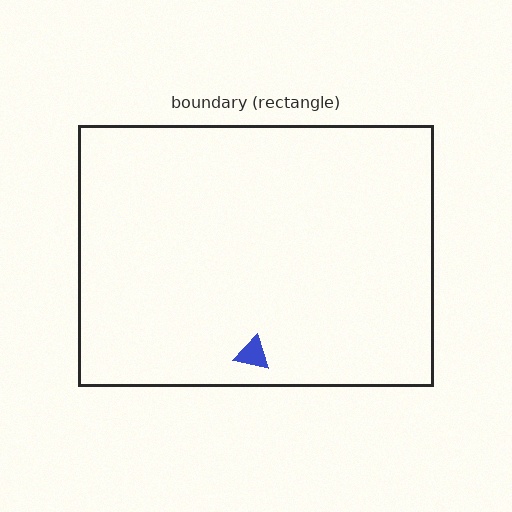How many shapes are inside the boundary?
1 inside, 0 outside.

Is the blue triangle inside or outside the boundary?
Inside.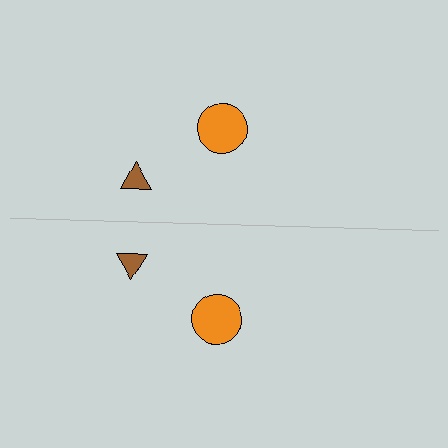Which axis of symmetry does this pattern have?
The pattern has a horizontal axis of symmetry running through the center of the image.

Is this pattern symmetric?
Yes, this pattern has bilateral (reflection) symmetry.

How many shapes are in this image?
There are 4 shapes in this image.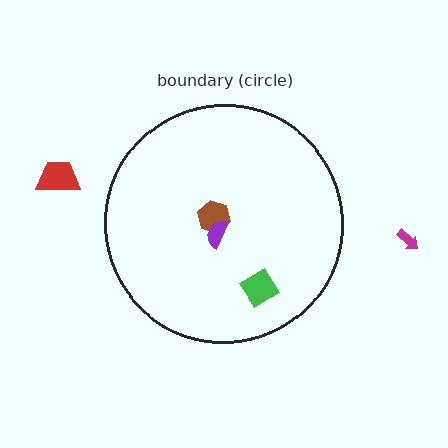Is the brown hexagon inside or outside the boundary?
Inside.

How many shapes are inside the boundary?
3 inside, 2 outside.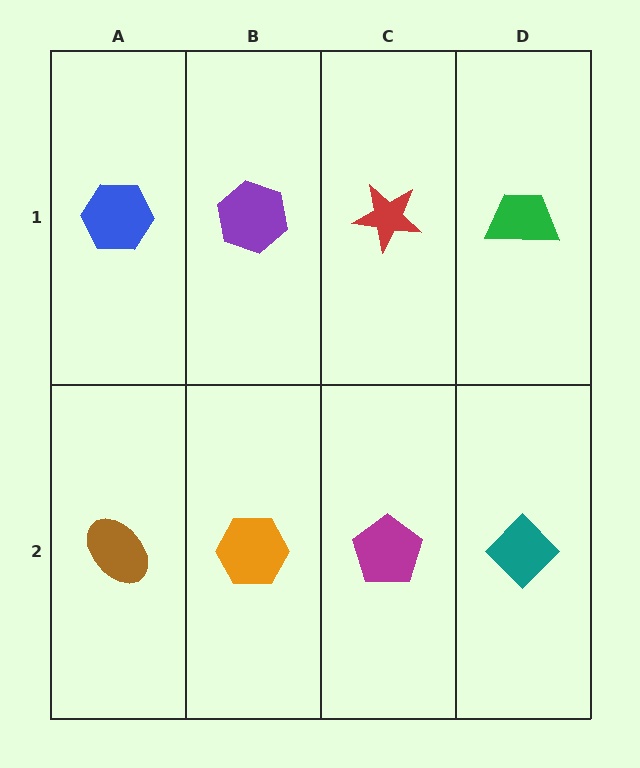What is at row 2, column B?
An orange hexagon.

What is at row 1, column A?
A blue hexagon.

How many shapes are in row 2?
4 shapes.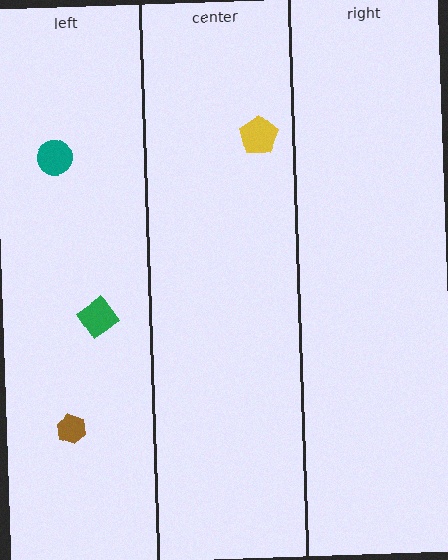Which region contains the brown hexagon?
The left region.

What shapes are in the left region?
The brown hexagon, the teal circle, the green diamond.